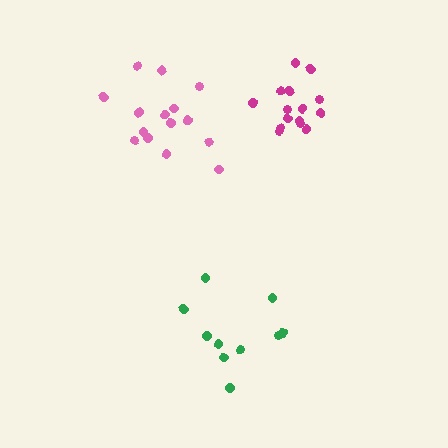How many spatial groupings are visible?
There are 3 spatial groupings.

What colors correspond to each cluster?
The clusters are colored: pink, green, magenta.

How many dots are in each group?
Group 1: 15 dots, Group 2: 10 dots, Group 3: 15 dots (40 total).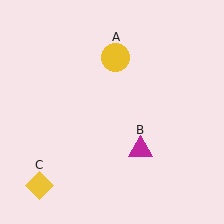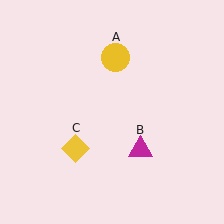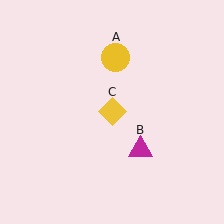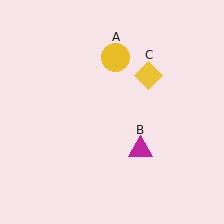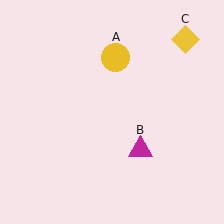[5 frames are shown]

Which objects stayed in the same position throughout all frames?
Yellow circle (object A) and magenta triangle (object B) remained stationary.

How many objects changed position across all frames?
1 object changed position: yellow diamond (object C).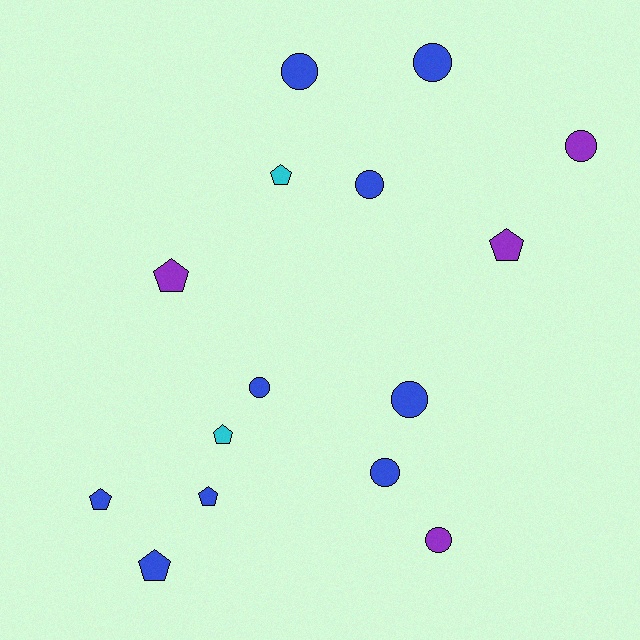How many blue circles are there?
There are 6 blue circles.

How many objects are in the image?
There are 15 objects.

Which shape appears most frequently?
Circle, with 8 objects.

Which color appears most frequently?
Blue, with 9 objects.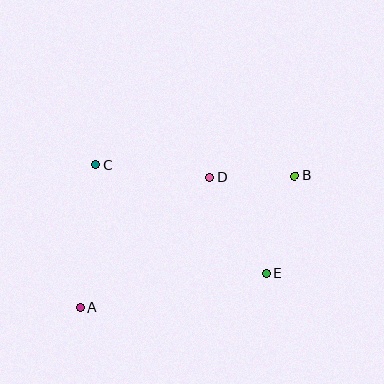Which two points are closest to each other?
Points B and D are closest to each other.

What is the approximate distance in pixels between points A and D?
The distance between A and D is approximately 184 pixels.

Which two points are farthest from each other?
Points A and B are farthest from each other.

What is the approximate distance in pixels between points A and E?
The distance between A and E is approximately 190 pixels.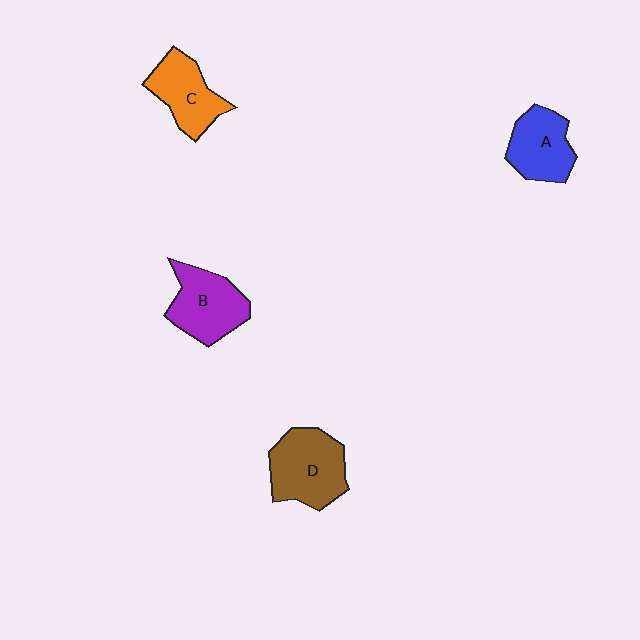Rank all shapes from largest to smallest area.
From largest to smallest: D (brown), B (purple), C (orange), A (blue).